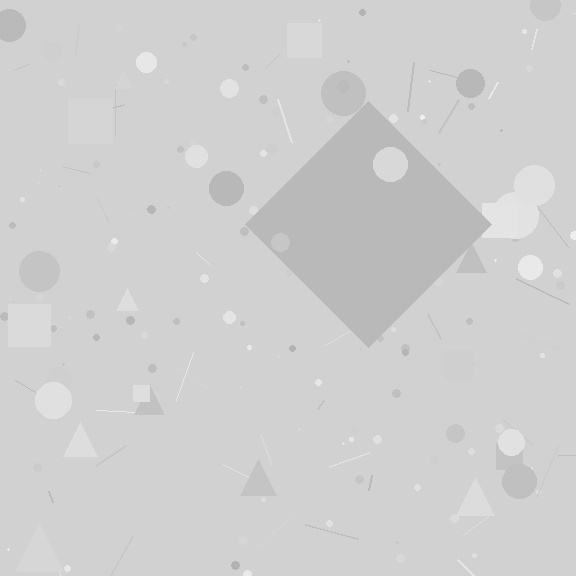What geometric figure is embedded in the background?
A diamond is embedded in the background.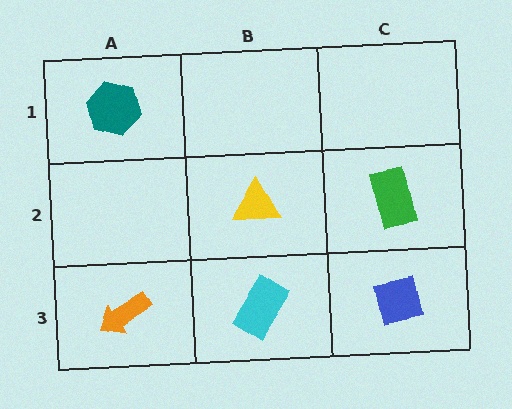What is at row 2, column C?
A green rectangle.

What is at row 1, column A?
A teal hexagon.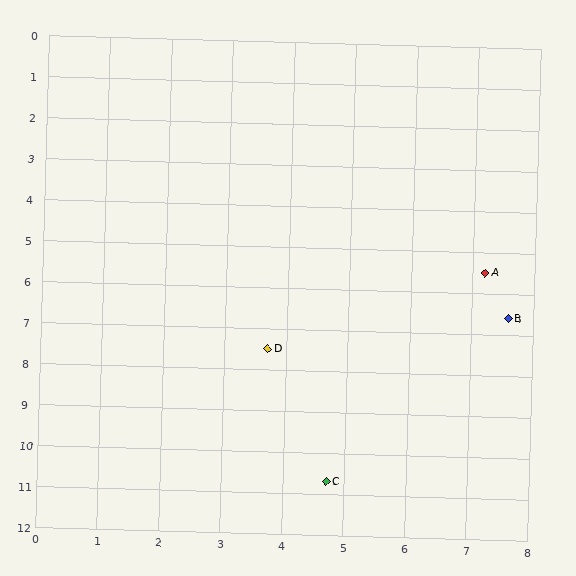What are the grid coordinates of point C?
Point C is at approximately (4.7, 10.7).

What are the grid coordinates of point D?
Point D is at approximately (3.7, 7.5).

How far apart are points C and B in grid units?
Points C and B are about 5.0 grid units apart.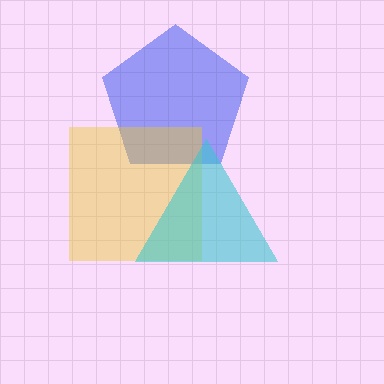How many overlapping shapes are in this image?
There are 3 overlapping shapes in the image.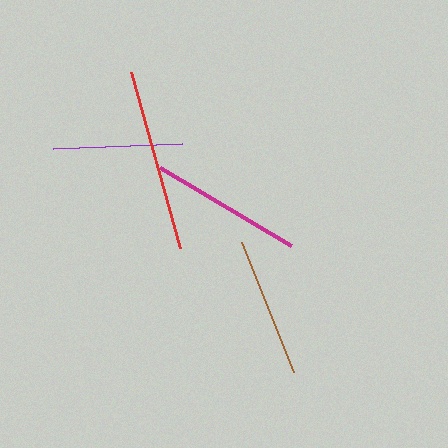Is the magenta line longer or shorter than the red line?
The red line is longer than the magenta line.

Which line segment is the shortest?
The purple line is the shortest at approximately 129 pixels.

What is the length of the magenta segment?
The magenta segment is approximately 152 pixels long.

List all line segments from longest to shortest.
From longest to shortest: red, magenta, brown, purple.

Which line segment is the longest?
The red line is the longest at approximately 183 pixels.